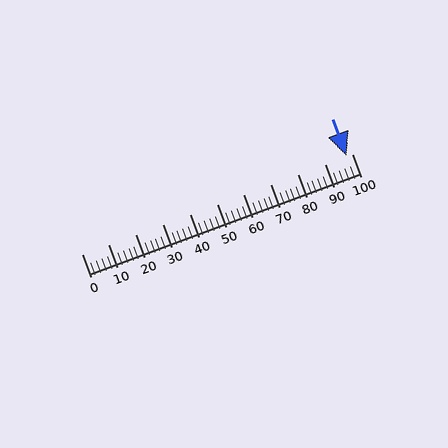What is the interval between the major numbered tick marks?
The major tick marks are spaced 10 units apart.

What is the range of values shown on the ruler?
The ruler shows values from 0 to 100.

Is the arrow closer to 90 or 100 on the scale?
The arrow is closer to 100.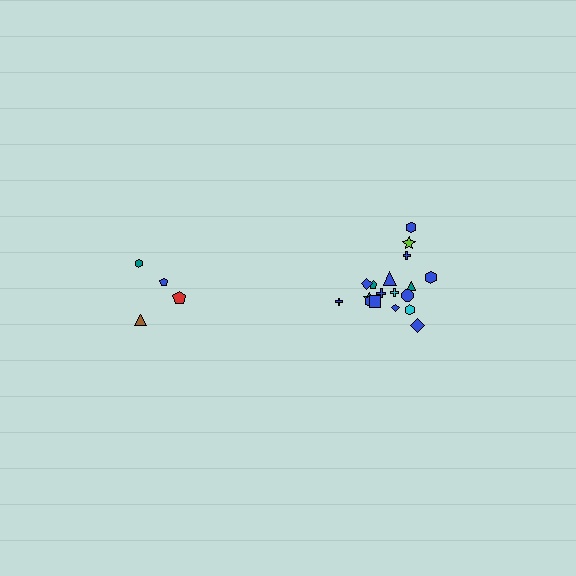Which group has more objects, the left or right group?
The right group.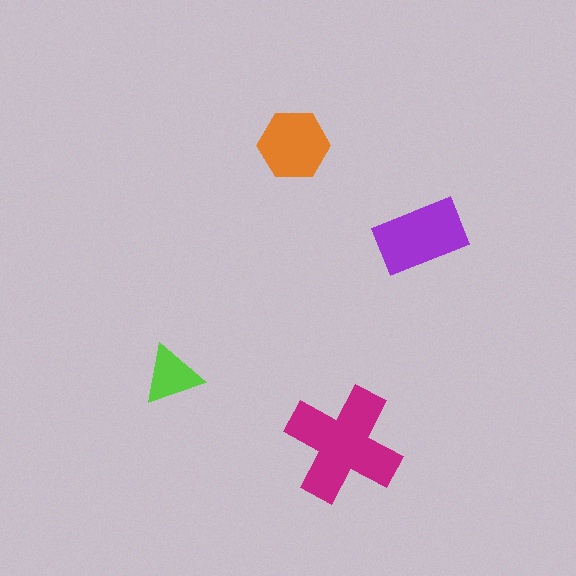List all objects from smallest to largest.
The lime triangle, the orange hexagon, the purple rectangle, the magenta cross.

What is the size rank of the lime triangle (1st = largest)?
4th.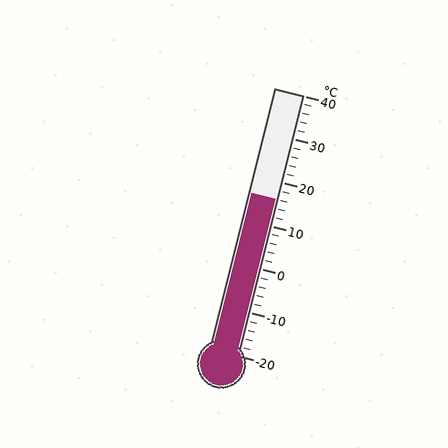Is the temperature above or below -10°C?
The temperature is above -10°C.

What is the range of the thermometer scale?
The thermometer scale ranges from -20°C to 40°C.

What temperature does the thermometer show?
The thermometer shows approximately 16°C.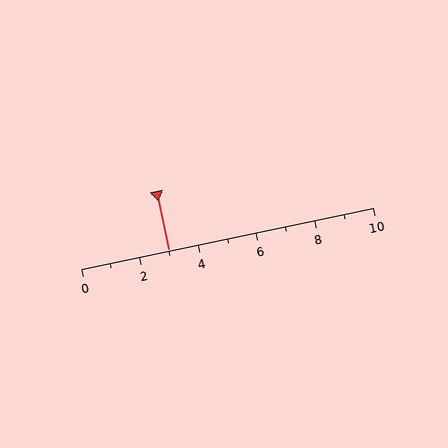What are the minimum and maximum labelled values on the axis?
The axis runs from 0 to 10.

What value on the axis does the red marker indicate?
The marker indicates approximately 3.